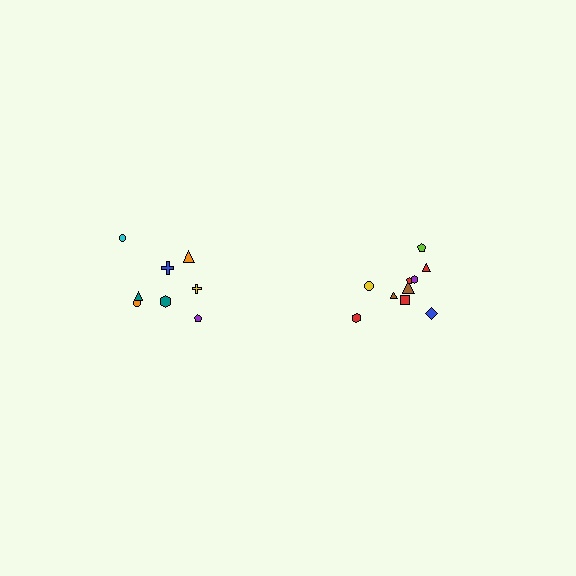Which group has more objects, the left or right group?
The right group.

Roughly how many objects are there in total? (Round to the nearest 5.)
Roughly 20 objects in total.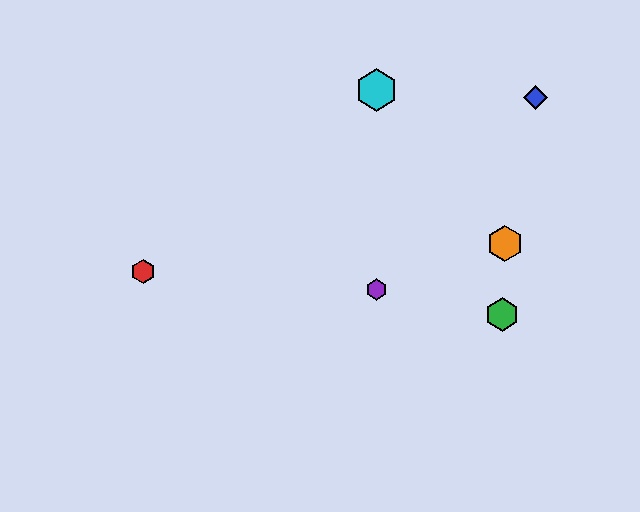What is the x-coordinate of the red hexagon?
The red hexagon is at x≈143.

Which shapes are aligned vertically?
The yellow hexagon, the purple hexagon, the cyan hexagon are aligned vertically.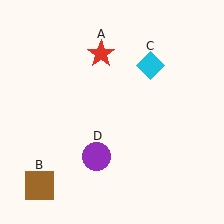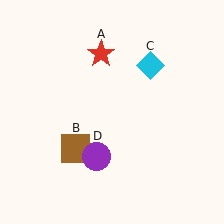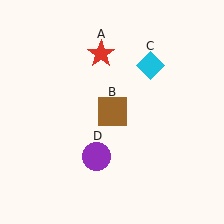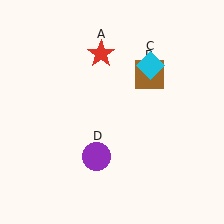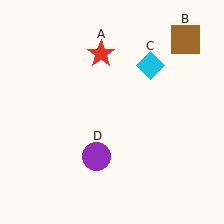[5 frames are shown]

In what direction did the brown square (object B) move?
The brown square (object B) moved up and to the right.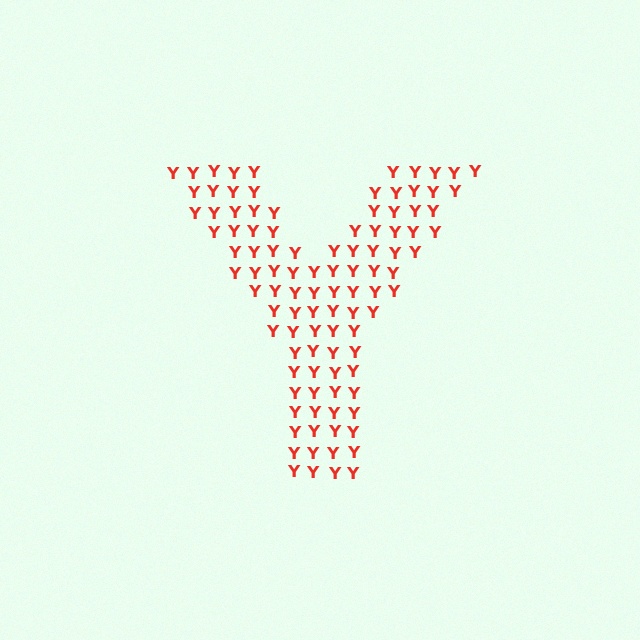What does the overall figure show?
The overall figure shows the letter Y.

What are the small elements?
The small elements are letter Y's.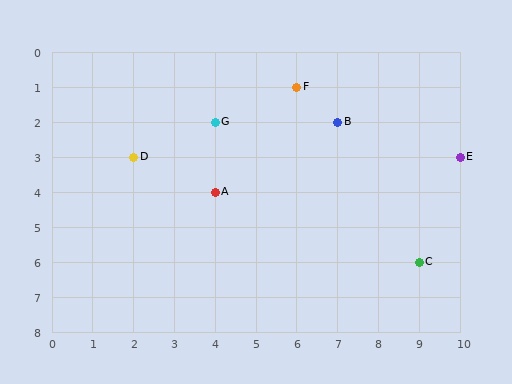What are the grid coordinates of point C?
Point C is at grid coordinates (9, 6).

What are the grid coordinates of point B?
Point B is at grid coordinates (7, 2).